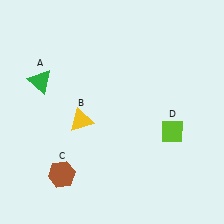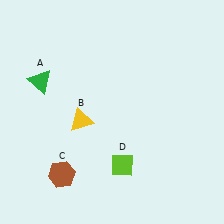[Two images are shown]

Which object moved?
The lime diamond (D) moved left.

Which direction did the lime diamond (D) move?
The lime diamond (D) moved left.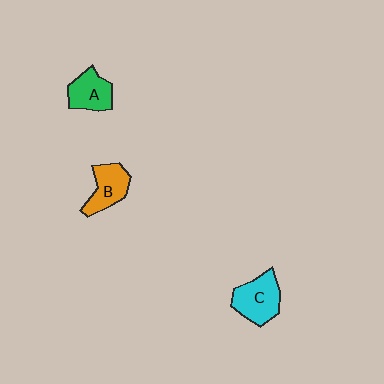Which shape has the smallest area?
Shape A (green).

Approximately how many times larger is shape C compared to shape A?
Approximately 1.3 times.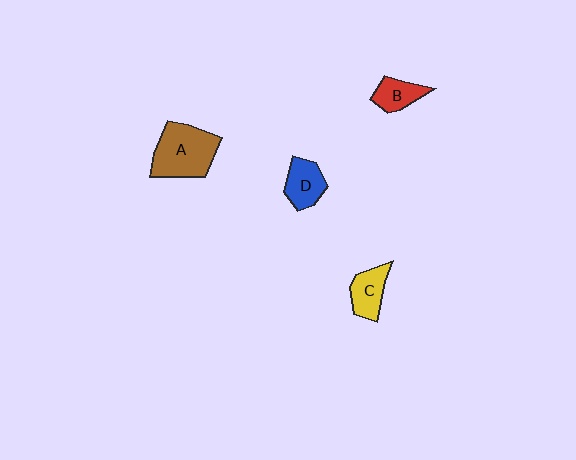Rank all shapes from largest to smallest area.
From largest to smallest: A (brown), D (blue), C (yellow), B (red).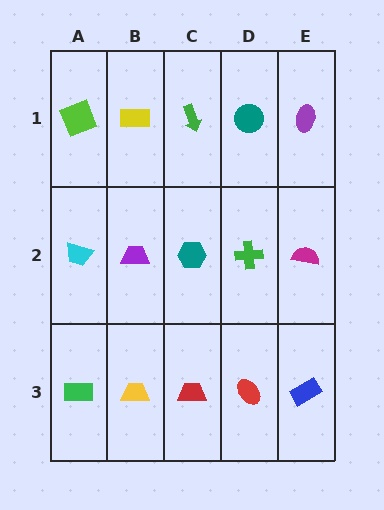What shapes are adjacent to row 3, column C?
A teal hexagon (row 2, column C), a yellow trapezoid (row 3, column B), a red ellipse (row 3, column D).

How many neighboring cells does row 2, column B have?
4.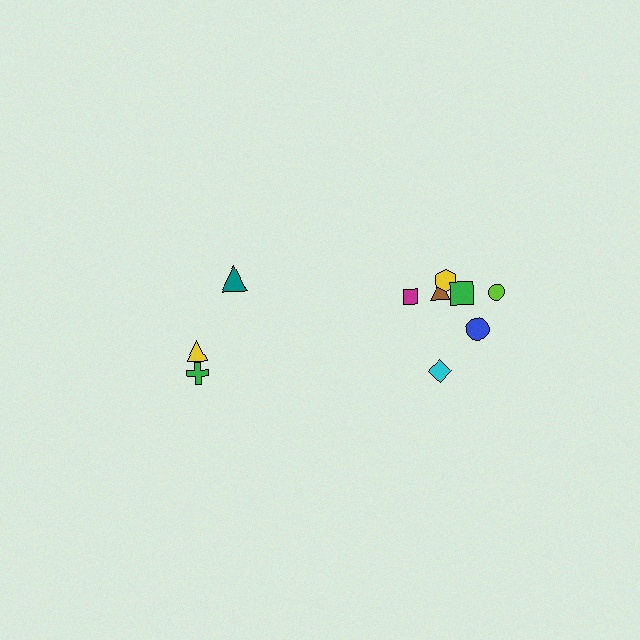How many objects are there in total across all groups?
There are 10 objects.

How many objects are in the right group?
There are 7 objects.